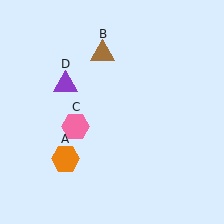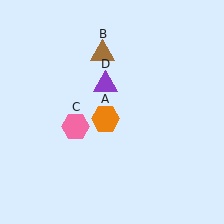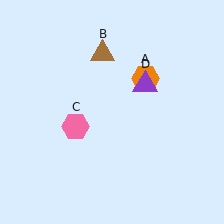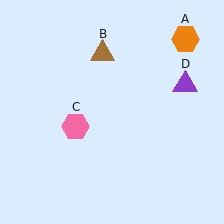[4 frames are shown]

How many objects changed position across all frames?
2 objects changed position: orange hexagon (object A), purple triangle (object D).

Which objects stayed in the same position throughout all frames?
Brown triangle (object B) and pink hexagon (object C) remained stationary.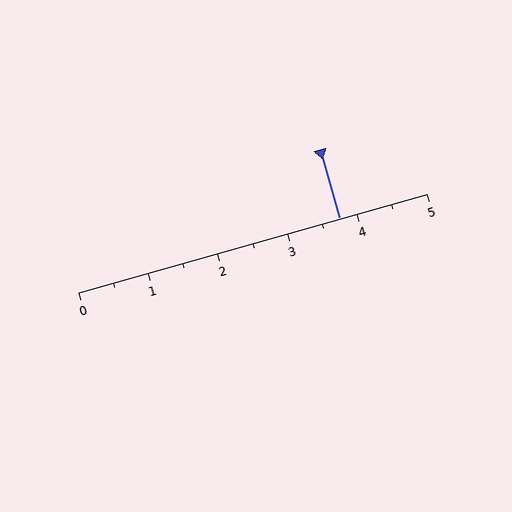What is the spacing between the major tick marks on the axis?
The major ticks are spaced 1 apart.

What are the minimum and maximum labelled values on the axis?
The axis runs from 0 to 5.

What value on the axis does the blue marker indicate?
The marker indicates approximately 3.8.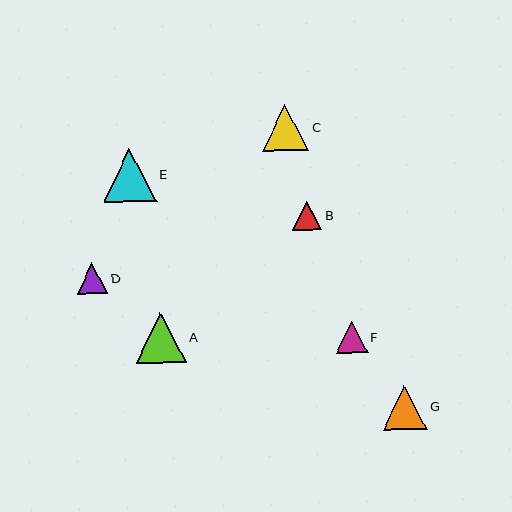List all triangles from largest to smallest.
From largest to smallest: E, A, C, G, F, D, B.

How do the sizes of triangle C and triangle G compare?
Triangle C and triangle G are approximately the same size.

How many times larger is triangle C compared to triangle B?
Triangle C is approximately 1.6 times the size of triangle B.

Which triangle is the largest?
Triangle E is the largest with a size of approximately 53 pixels.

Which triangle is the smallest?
Triangle B is the smallest with a size of approximately 29 pixels.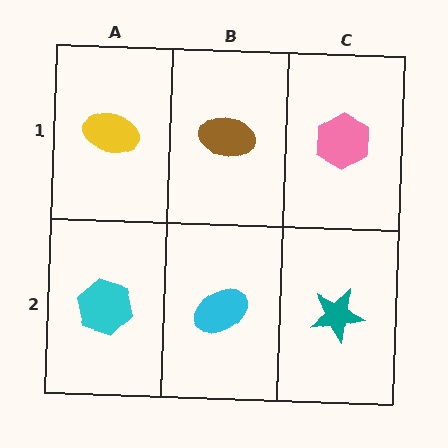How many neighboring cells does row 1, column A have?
2.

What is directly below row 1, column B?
A cyan ellipse.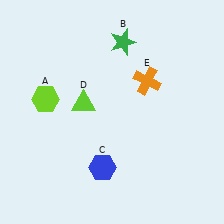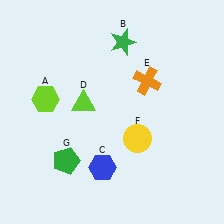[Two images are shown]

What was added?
A yellow circle (F), a green pentagon (G) were added in Image 2.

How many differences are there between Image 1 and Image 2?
There are 2 differences between the two images.